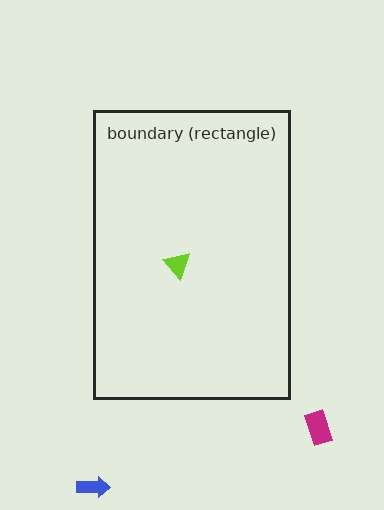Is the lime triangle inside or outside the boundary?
Inside.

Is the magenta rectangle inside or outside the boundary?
Outside.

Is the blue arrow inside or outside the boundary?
Outside.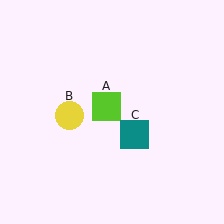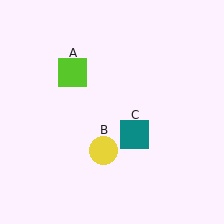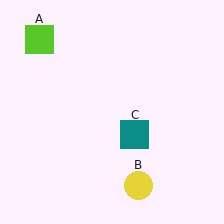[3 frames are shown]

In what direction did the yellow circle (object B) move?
The yellow circle (object B) moved down and to the right.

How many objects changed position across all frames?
2 objects changed position: lime square (object A), yellow circle (object B).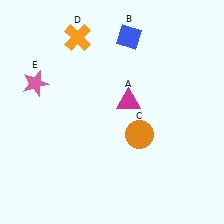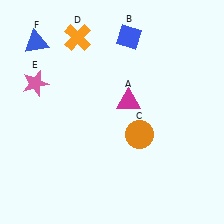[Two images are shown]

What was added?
A blue triangle (F) was added in Image 2.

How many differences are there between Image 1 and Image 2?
There is 1 difference between the two images.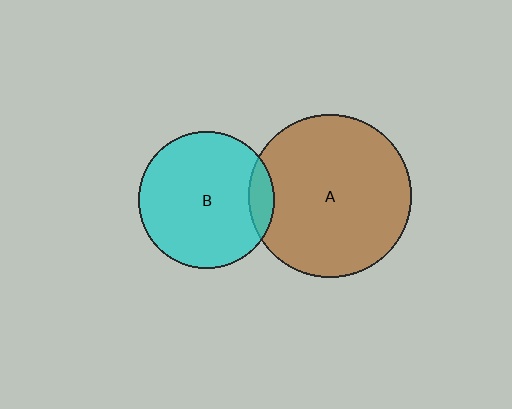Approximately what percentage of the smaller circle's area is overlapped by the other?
Approximately 10%.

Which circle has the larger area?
Circle A (brown).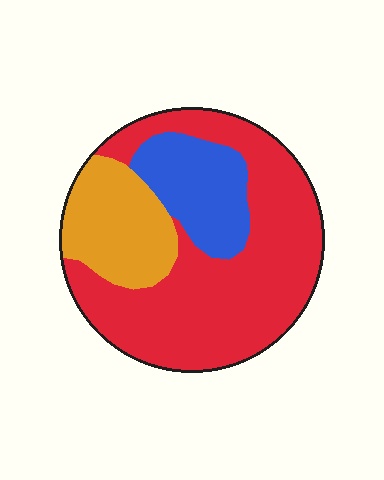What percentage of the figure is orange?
Orange takes up less than a quarter of the figure.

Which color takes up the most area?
Red, at roughly 60%.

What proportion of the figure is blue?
Blue takes up between a sixth and a third of the figure.